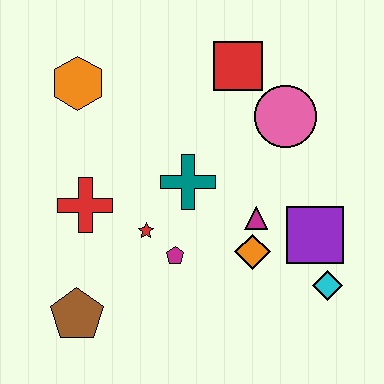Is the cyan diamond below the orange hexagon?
Yes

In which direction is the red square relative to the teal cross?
The red square is above the teal cross.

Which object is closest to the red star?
The magenta pentagon is closest to the red star.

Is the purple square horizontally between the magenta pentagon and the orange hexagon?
No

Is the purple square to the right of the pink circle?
Yes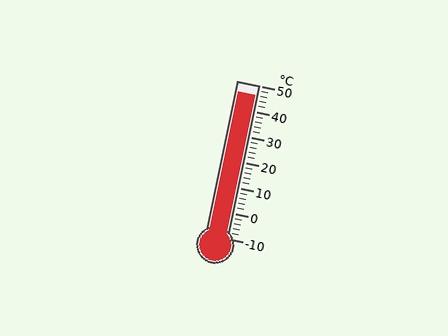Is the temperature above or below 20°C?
The temperature is above 20°C.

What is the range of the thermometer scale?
The thermometer scale ranges from -10°C to 50°C.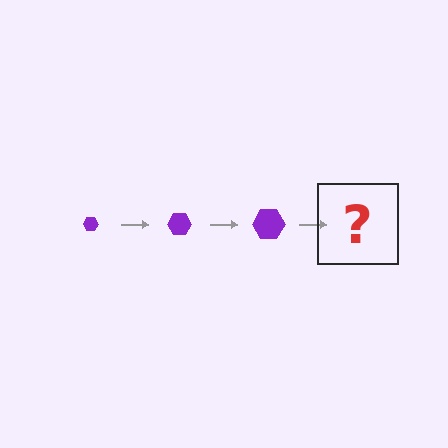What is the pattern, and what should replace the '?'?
The pattern is that the hexagon gets progressively larger each step. The '?' should be a purple hexagon, larger than the previous one.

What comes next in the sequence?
The next element should be a purple hexagon, larger than the previous one.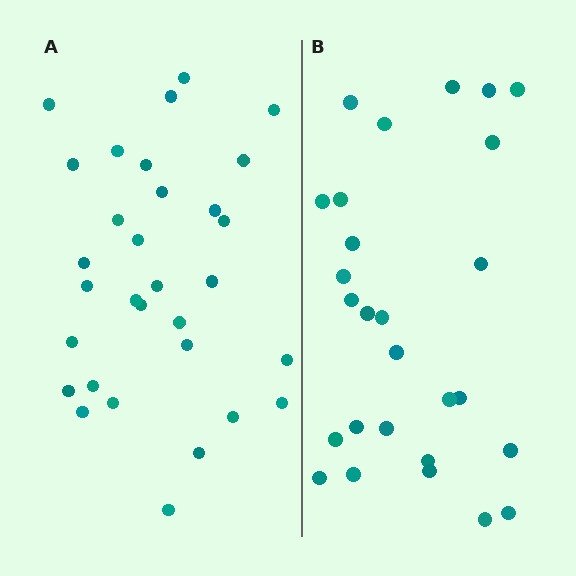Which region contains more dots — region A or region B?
Region A (the left region) has more dots.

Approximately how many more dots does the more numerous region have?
Region A has about 4 more dots than region B.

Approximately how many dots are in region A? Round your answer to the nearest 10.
About 30 dots. (The exact count is 31, which rounds to 30.)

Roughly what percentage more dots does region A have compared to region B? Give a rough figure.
About 15% more.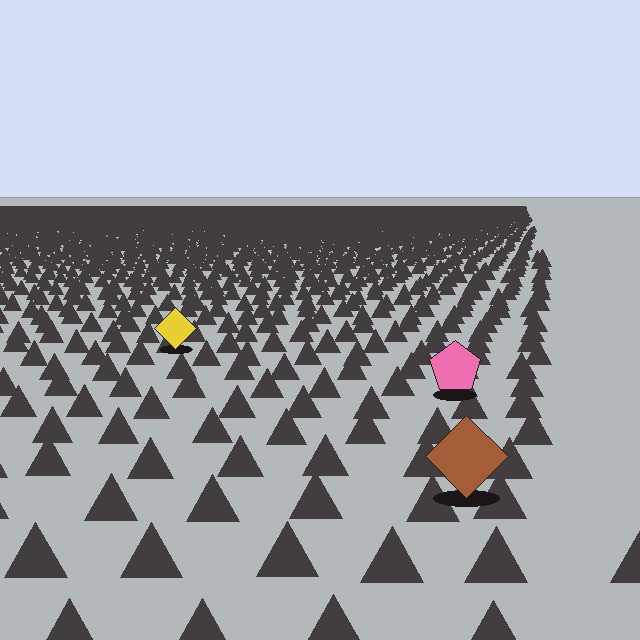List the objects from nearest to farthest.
From nearest to farthest: the brown diamond, the pink pentagon, the yellow diamond.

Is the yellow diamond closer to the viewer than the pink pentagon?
No. The pink pentagon is closer — you can tell from the texture gradient: the ground texture is coarser near it.